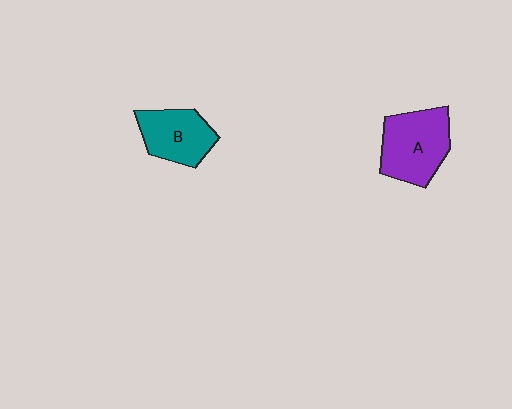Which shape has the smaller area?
Shape B (teal).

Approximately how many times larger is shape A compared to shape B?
Approximately 1.3 times.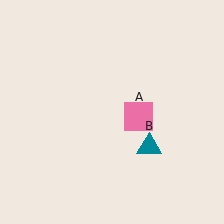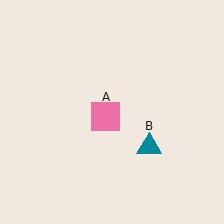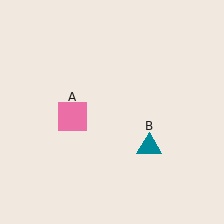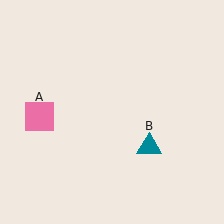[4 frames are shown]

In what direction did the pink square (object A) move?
The pink square (object A) moved left.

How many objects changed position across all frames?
1 object changed position: pink square (object A).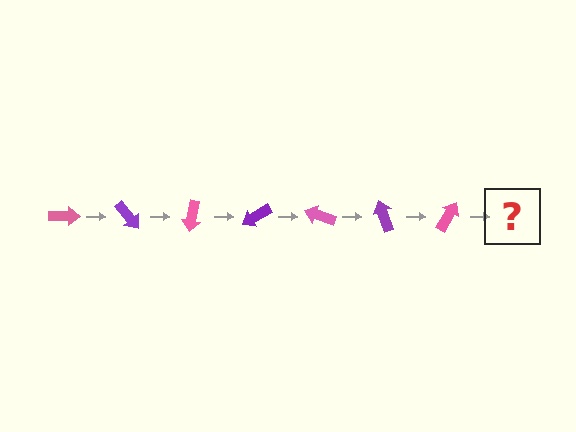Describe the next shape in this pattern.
It should be a purple arrow, rotated 350 degrees from the start.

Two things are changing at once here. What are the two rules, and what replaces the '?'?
The two rules are that it rotates 50 degrees each step and the color cycles through pink and purple. The '?' should be a purple arrow, rotated 350 degrees from the start.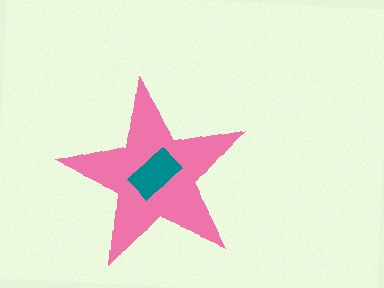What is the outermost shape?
The pink star.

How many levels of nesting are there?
2.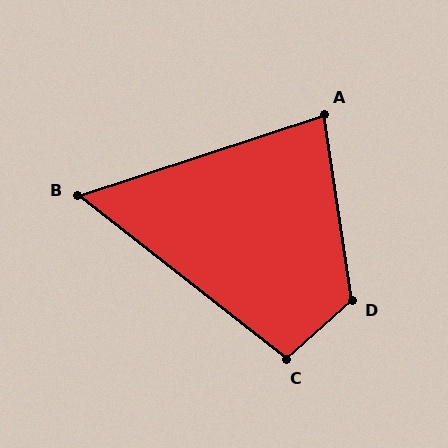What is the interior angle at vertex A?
Approximately 80 degrees (acute).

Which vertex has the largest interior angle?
D, at approximately 124 degrees.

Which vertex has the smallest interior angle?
B, at approximately 56 degrees.